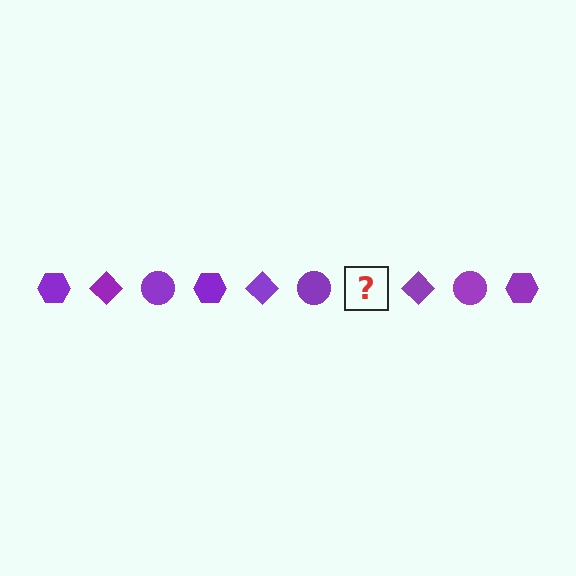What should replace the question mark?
The question mark should be replaced with a purple hexagon.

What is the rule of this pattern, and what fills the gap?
The rule is that the pattern cycles through hexagon, diamond, circle shapes in purple. The gap should be filled with a purple hexagon.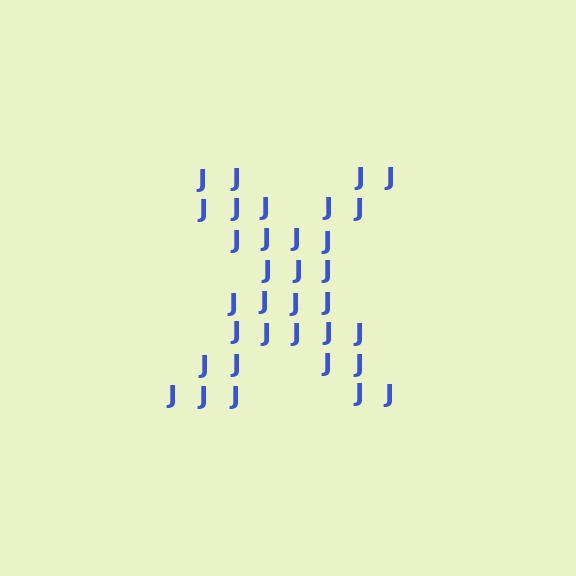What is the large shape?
The large shape is the letter X.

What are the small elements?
The small elements are letter J's.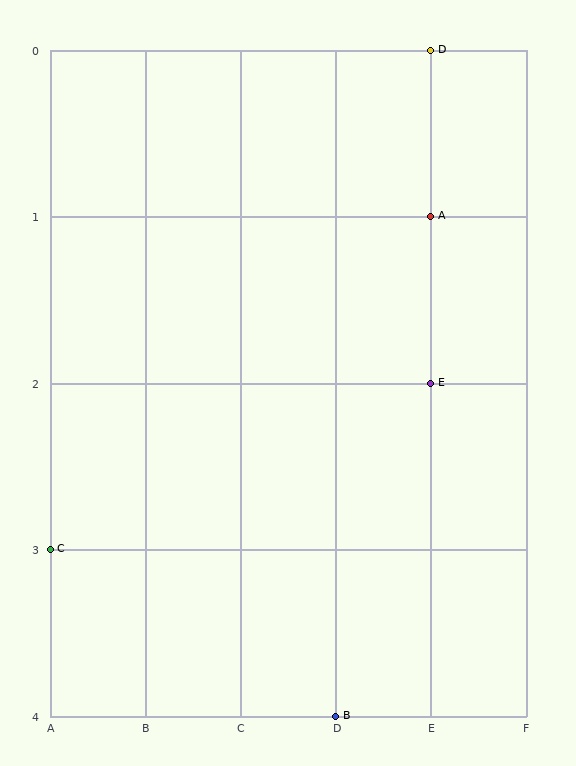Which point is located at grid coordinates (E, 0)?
Point D is at (E, 0).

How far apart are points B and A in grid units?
Points B and A are 1 column and 3 rows apart (about 3.2 grid units diagonally).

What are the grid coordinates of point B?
Point B is at grid coordinates (D, 4).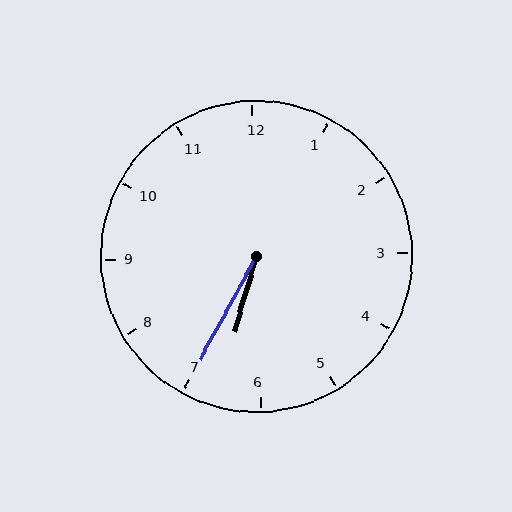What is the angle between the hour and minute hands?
Approximately 12 degrees.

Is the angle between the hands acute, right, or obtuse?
It is acute.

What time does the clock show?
6:35.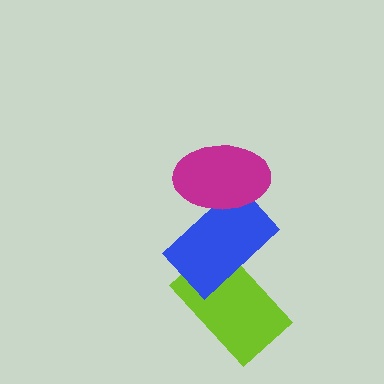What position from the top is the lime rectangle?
The lime rectangle is 3rd from the top.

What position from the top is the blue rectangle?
The blue rectangle is 2nd from the top.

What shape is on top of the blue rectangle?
The magenta ellipse is on top of the blue rectangle.